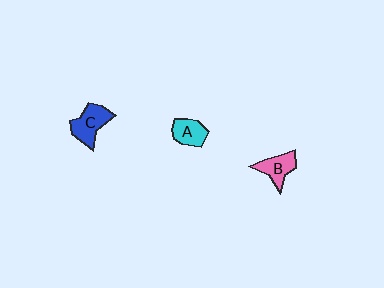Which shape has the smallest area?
Shape A (cyan).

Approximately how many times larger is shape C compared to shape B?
Approximately 1.3 times.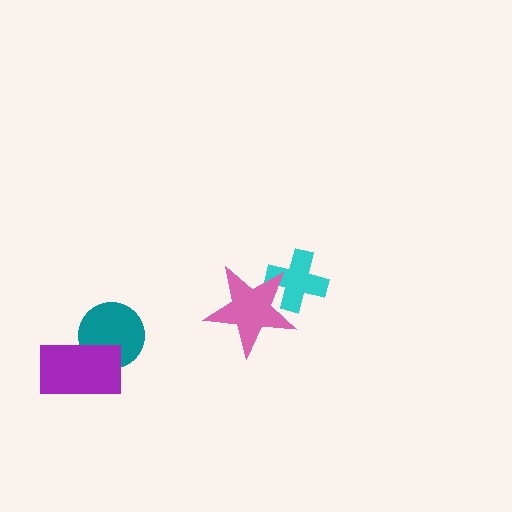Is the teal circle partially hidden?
Yes, it is partially covered by another shape.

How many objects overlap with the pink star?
1 object overlaps with the pink star.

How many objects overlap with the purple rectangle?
1 object overlaps with the purple rectangle.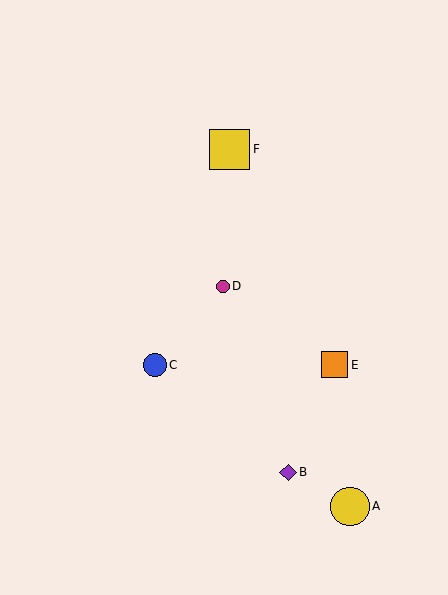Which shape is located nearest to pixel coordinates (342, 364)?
The orange square (labeled E) at (335, 365) is nearest to that location.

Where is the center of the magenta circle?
The center of the magenta circle is at (223, 286).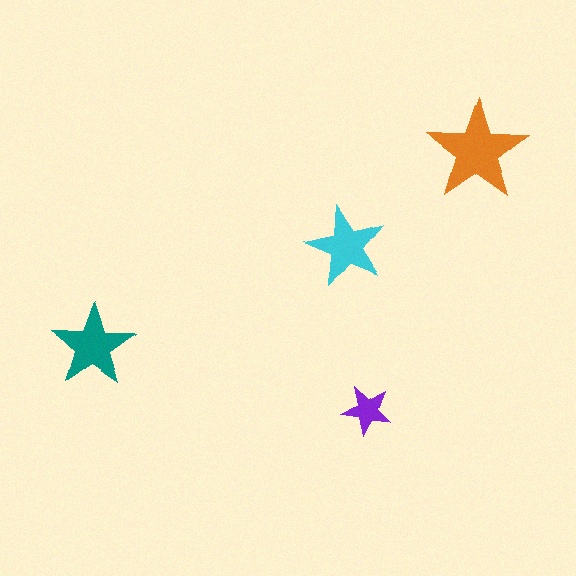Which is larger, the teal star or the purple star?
The teal one.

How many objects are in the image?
There are 4 objects in the image.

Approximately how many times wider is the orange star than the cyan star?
About 1.5 times wider.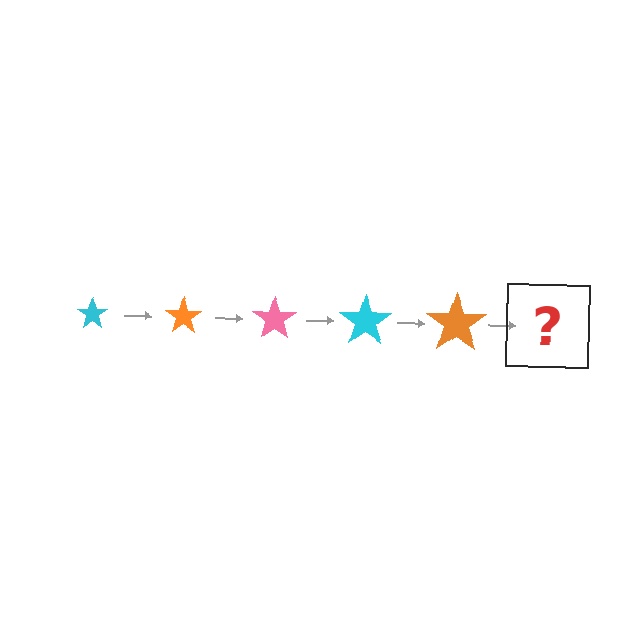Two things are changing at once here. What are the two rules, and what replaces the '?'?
The two rules are that the star grows larger each step and the color cycles through cyan, orange, and pink. The '?' should be a pink star, larger than the previous one.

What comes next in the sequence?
The next element should be a pink star, larger than the previous one.